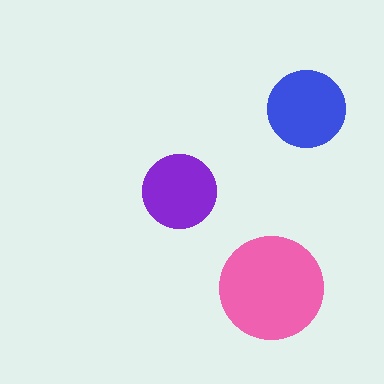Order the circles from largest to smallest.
the pink one, the blue one, the purple one.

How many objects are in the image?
There are 3 objects in the image.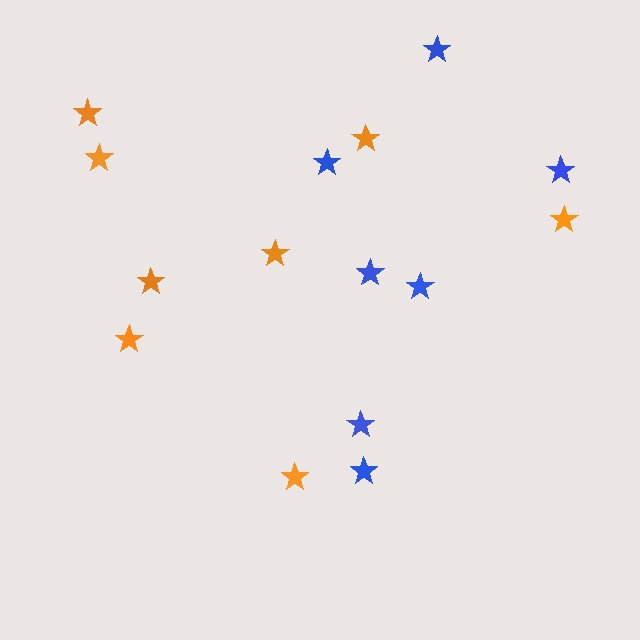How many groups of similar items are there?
There are 2 groups: one group of blue stars (7) and one group of orange stars (8).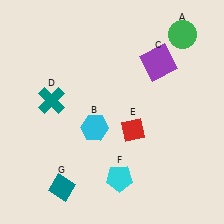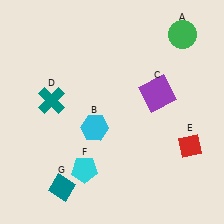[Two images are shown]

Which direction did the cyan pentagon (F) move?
The cyan pentagon (F) moved left.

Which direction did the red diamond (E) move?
The red diamond (E) moved right.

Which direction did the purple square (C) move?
The purple square (C) moved down.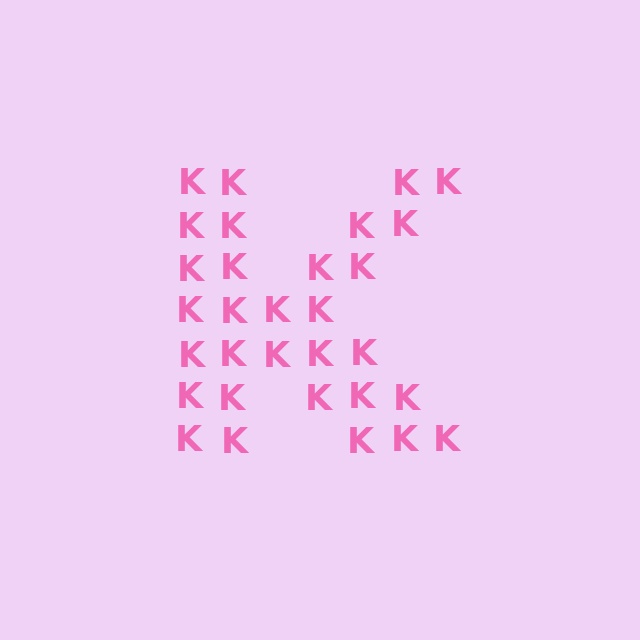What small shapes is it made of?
It is made of small letter K's.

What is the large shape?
The large shape is the letter K.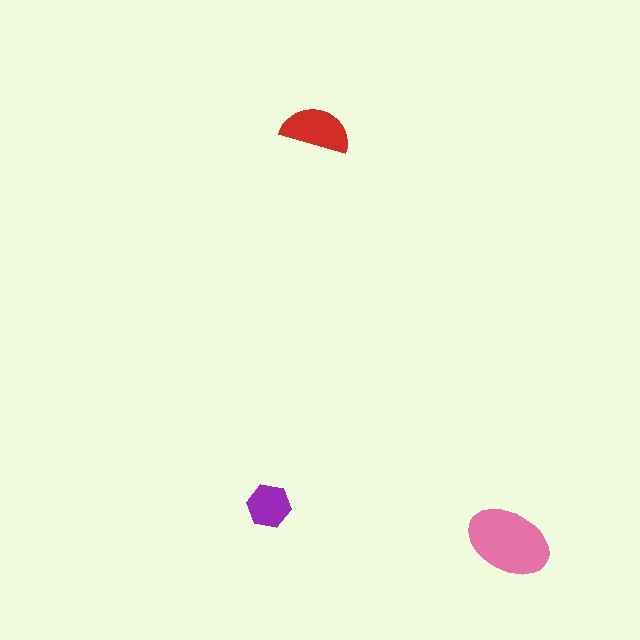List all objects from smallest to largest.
The purple hexagon, the red semicircle, the pink ellipse.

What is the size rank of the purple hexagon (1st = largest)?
3rd.